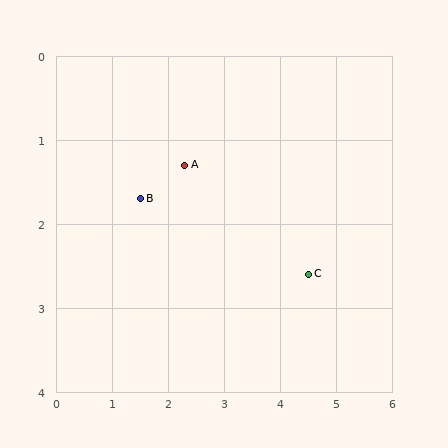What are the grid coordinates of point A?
Point A is at approximately (2.3, 1.3).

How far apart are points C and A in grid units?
Points C and A are about 2.6 grid units apart.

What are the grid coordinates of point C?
Point C is at approximately (4.5, 2.6).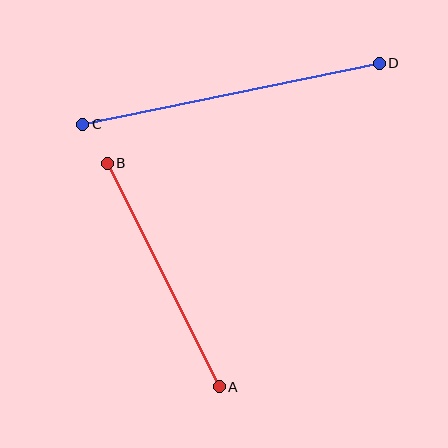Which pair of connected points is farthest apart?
Points C and D are farthest apart.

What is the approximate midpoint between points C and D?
The midpoint is at approximately (231, 94) pixels.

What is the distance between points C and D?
The distance is approximately 303 pixels.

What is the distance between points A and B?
The distance is approximately 250 pixels.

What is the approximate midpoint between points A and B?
The midpoint is at approximately (163, 275) pixels.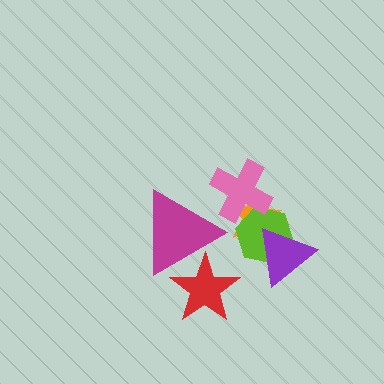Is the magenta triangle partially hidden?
Yes, it is partially covered by another shape.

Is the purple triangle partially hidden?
No, no other shape covers it.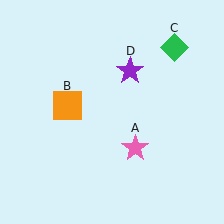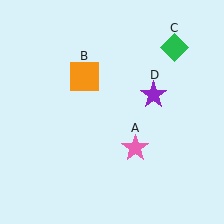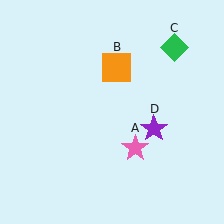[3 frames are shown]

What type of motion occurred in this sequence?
The orange square (object B), purple star (object D) rotated clockwise around the center of the scene.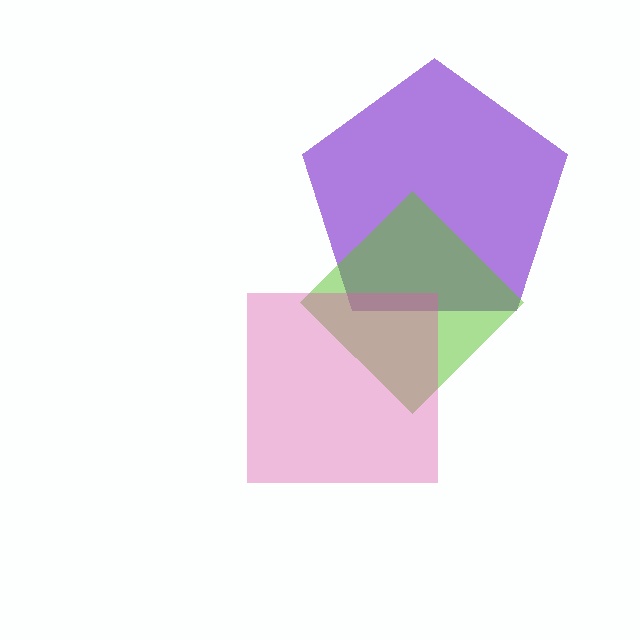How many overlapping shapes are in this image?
There are 3 overlapping shapes in the image.